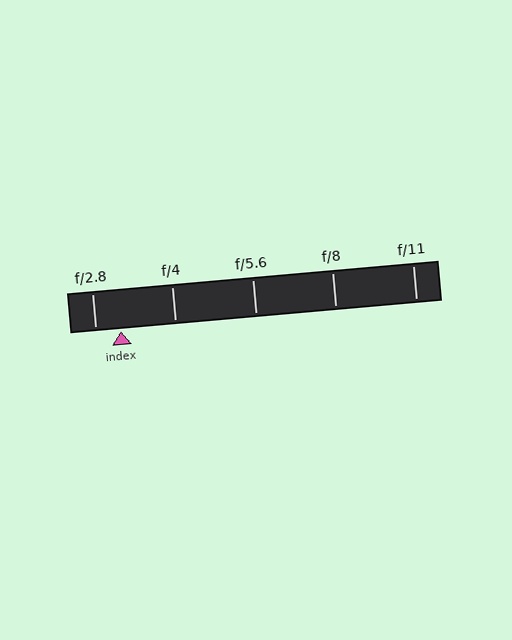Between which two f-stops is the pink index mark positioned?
The index mark is between f/2.8 and f/4.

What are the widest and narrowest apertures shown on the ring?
The widest aperture shown is f/2.8 and the narrowest is f/11.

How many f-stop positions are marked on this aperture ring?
There are 5 f-stop positions marked.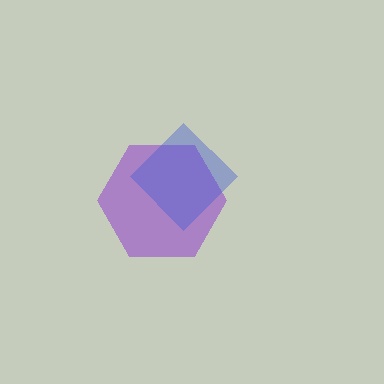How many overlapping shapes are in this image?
There are 2 overlapping shapes in the image.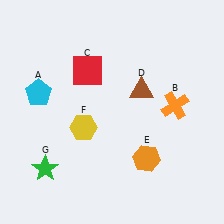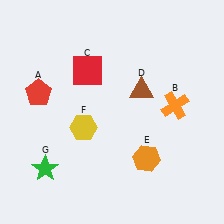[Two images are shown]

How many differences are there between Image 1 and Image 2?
There is 1 difference between the two images.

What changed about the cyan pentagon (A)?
In Image 1, A is cyan. In Image 2, it changed to red.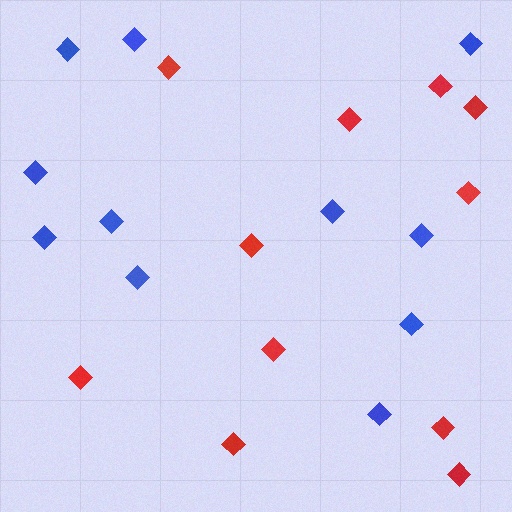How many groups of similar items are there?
There are 2 groups: one group of red diamonds (11) and one group of blue diamonds (11).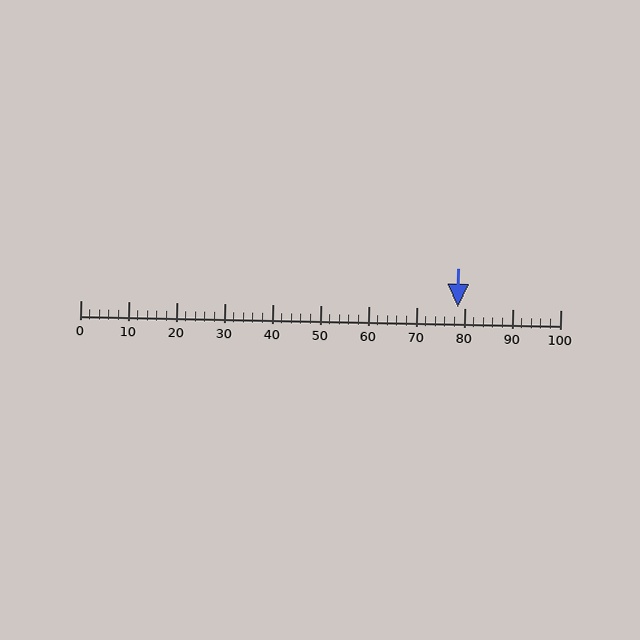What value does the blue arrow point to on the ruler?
The blue arrow points to approximately 79.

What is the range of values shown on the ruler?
The ruler shows values from 0 to 100.